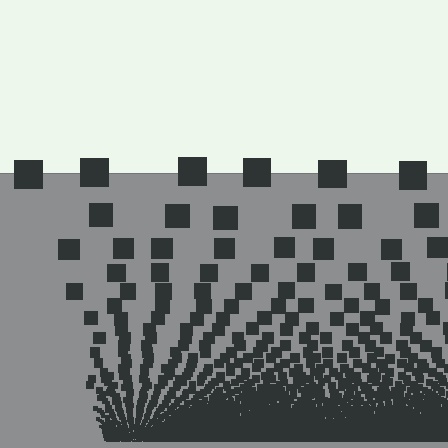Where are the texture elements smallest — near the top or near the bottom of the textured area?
Near the bottom.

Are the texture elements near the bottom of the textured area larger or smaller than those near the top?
Smaller. The gradient is inverted — elements near the bottom are smaller and denser.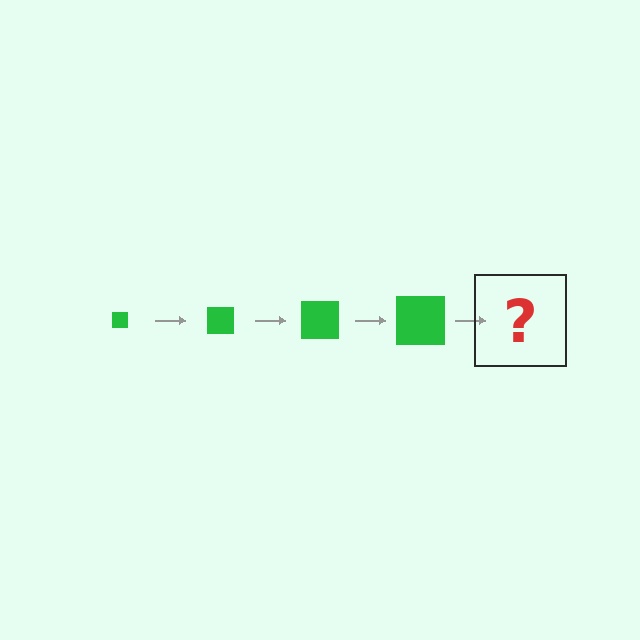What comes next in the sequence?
The next element should be a green square, larger than the previous one.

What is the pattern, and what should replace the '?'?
The pattern is that the square gets progressively larger each step. The '?' should be a green square, larger than the previous one.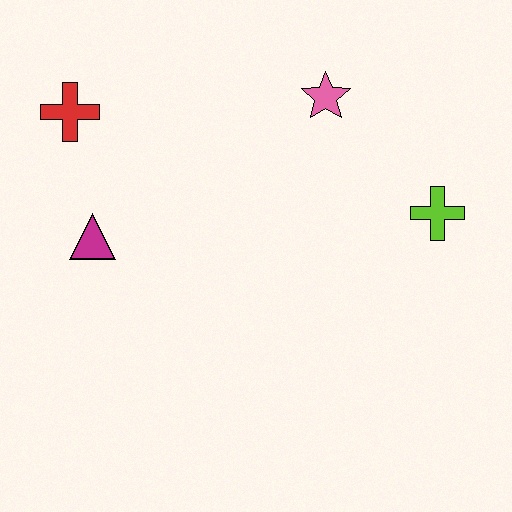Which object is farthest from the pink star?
The magenta triangle is farthest from the pink star.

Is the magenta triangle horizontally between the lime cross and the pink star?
No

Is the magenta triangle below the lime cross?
Yes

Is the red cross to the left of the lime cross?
Yes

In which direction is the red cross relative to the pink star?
The red cross is to the left of the pink star.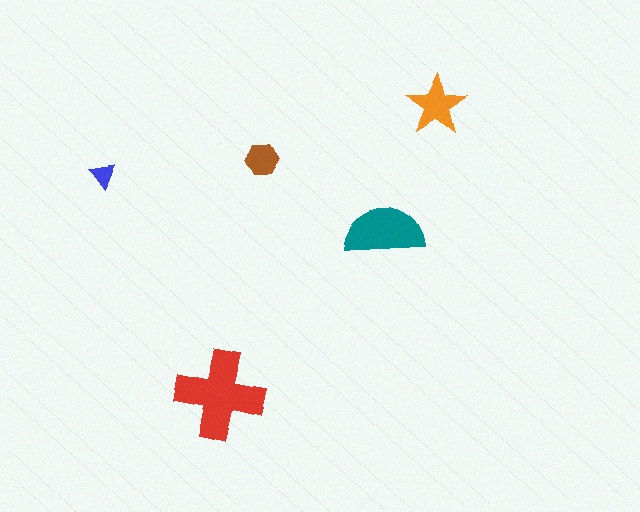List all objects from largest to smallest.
The red cross, the teal semicircle, the orange star, the brown hexagon, the blue triangle.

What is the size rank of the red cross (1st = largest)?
1st.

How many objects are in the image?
There are 5 objects in the image.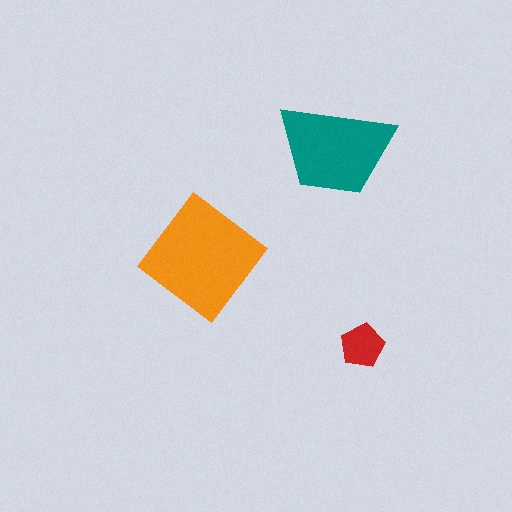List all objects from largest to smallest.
The orange diamond, the teal trapezoid, the red pentagon.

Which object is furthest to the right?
The red pentagon is rightmost.